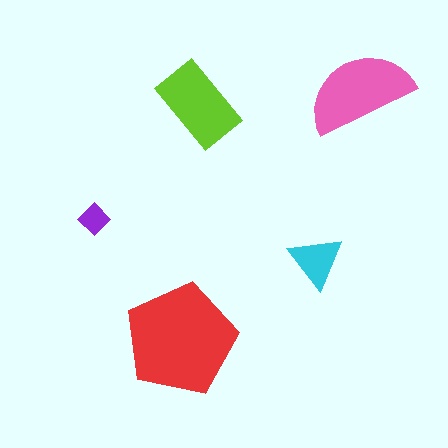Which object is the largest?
The red pentagon.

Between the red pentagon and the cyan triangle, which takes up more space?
The red pentagon.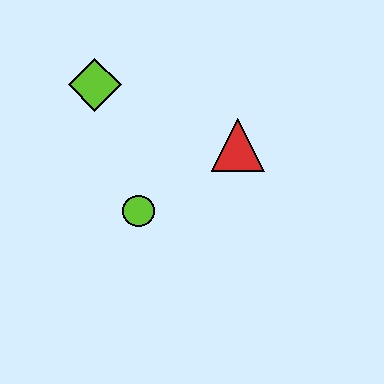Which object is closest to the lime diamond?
The lime circle is closest to the lime diamond.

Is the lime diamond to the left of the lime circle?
Yes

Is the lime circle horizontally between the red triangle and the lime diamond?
Yes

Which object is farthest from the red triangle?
The lime diamond is farthest from the red triangle.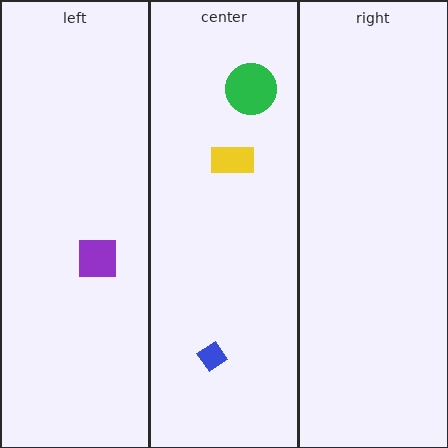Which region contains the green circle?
The center region.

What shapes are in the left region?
The purple square.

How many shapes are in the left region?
1.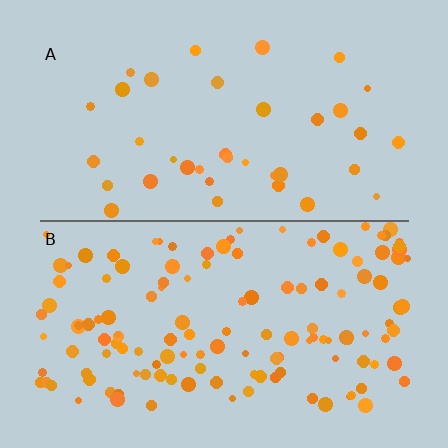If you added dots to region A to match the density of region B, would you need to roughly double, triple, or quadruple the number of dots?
Approximately quadruple.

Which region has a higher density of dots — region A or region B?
B (the bottom).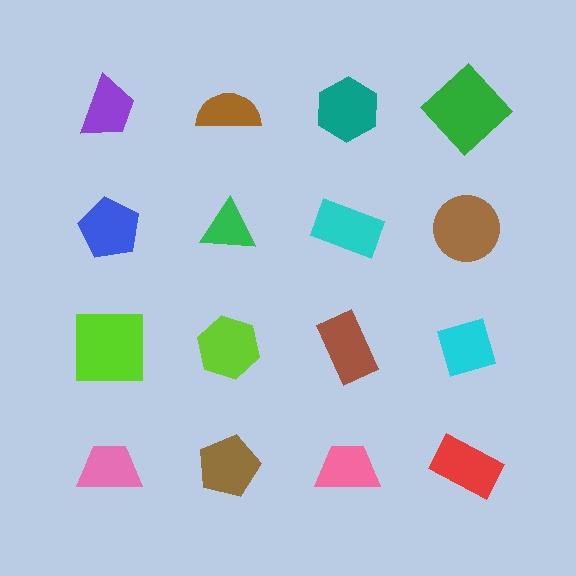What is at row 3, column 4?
A cyan diamond.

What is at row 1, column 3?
A teal hexagon.